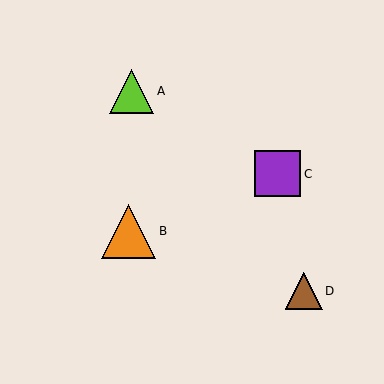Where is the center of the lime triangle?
The center of the lime triangle is at (132, 91).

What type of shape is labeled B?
Shape B is an orange triangle.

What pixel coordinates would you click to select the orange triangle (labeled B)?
Click at (128, 231) to select the orange triangle B.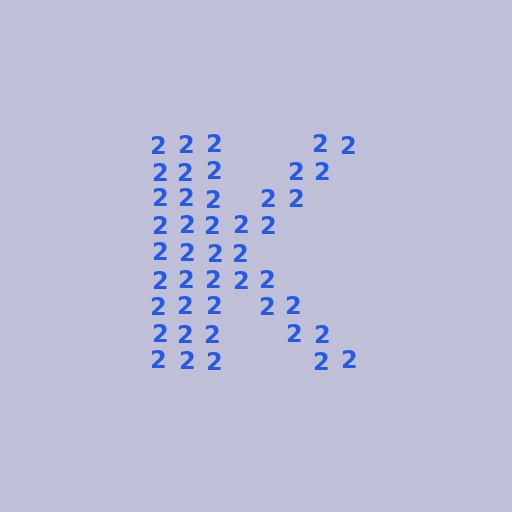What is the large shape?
The large shape is the letter K.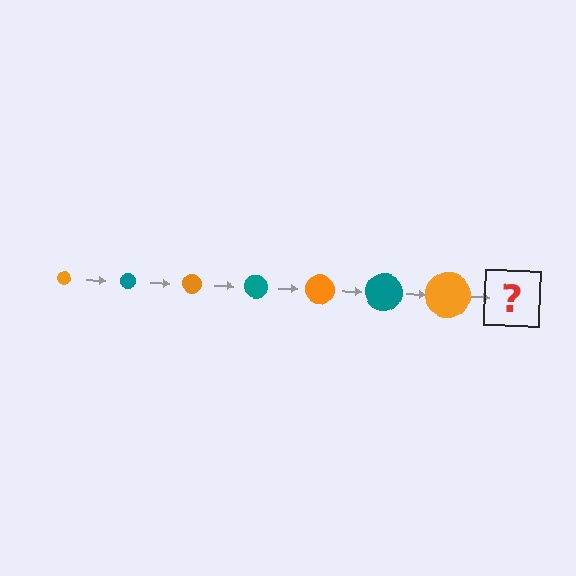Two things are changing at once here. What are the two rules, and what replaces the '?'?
The two rules are that the circle grows larger each step and the color cycles through orange and teal. The '?' should be a teal circle, larger than the previous one.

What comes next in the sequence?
The next element should be a teal circle, larger than the previous one.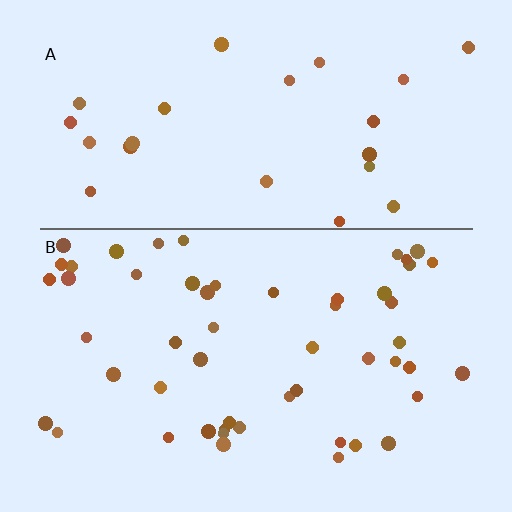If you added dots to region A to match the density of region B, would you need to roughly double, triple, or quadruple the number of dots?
Approximately double.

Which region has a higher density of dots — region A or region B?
B (the bottom).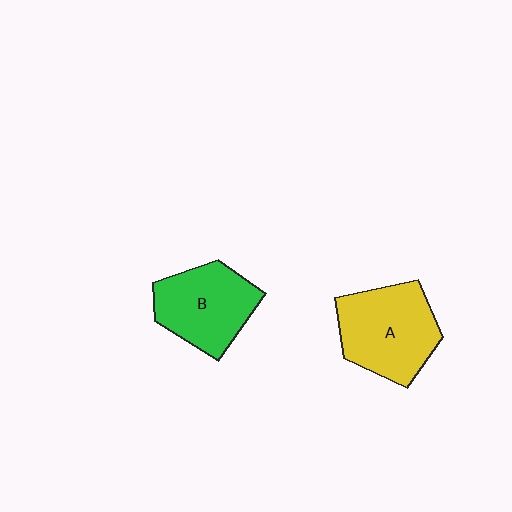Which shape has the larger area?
Shape A (yellow).